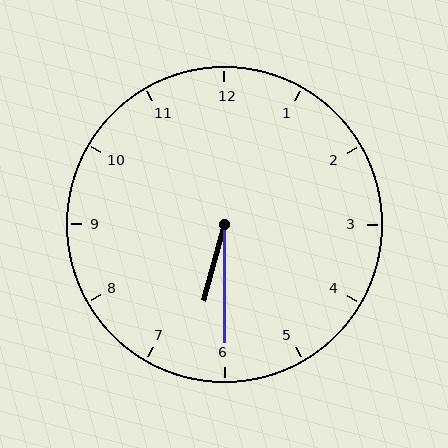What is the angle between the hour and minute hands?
Approximately 15 degrees.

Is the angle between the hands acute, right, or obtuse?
It is acute.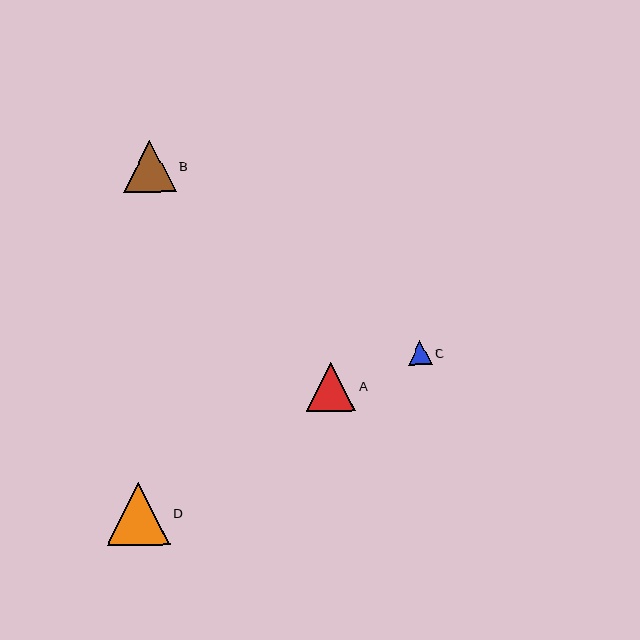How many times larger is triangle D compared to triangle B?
Triangle D is approximately 1.2 times the size of triangle B.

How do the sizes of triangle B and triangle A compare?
Triangle B and triangle A are approximately the same size.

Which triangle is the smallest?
Triangle C is the smallest with a size of approximately 24 pixels.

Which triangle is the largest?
Triangle D is the largest with a size of approximately 63 pixels.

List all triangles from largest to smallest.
From largest to smallest: D, B, A, C.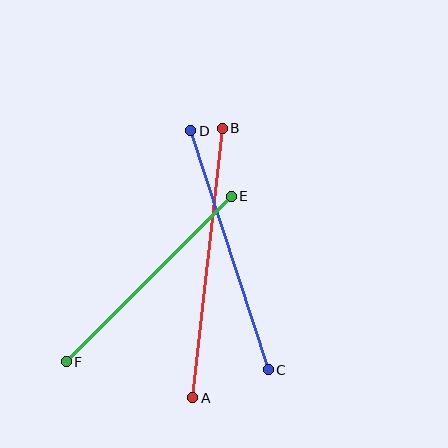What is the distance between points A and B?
The distance is approximately 271 pixels.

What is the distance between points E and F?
The distance is approximately 234 pixels.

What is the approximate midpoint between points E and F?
The midpoint is at approximately (149, 279) pixels.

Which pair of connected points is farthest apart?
Points A and B are farthest apart.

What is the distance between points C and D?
The distance is approximately 251 pixels.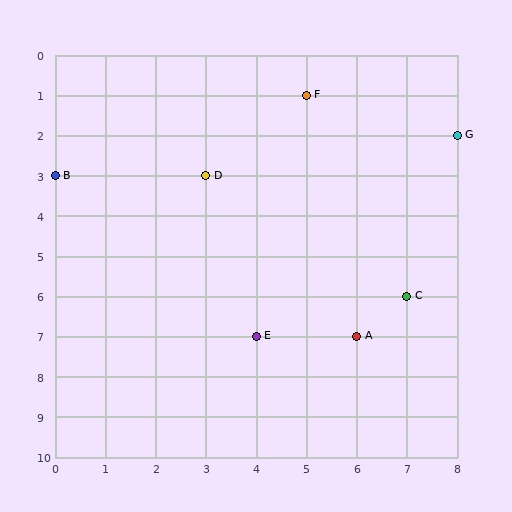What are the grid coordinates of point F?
Point F is at grid coordinates (5, 1).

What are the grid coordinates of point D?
Point D is at grid coordinates (3, 3).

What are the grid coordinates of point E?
Point E is at grid coordinates (4, 7).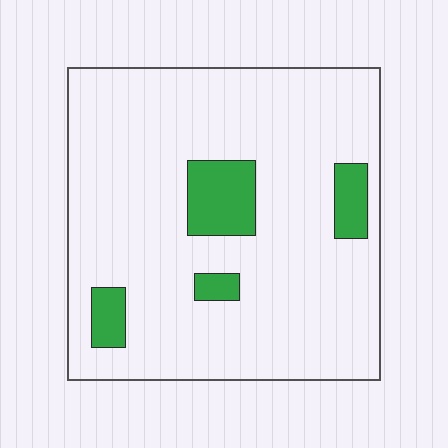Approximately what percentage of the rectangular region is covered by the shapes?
Approximately 10%.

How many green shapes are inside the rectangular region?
4.